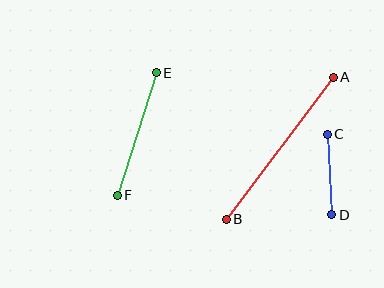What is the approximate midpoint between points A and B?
The midpoint is at approximately (280, 148) pixels.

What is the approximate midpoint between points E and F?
The midpoint is at approximately (137, 134) pixels.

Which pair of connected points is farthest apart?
Points A and B are farthest apart.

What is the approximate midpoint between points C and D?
The midpoint is at approximately (330, 175) pixels.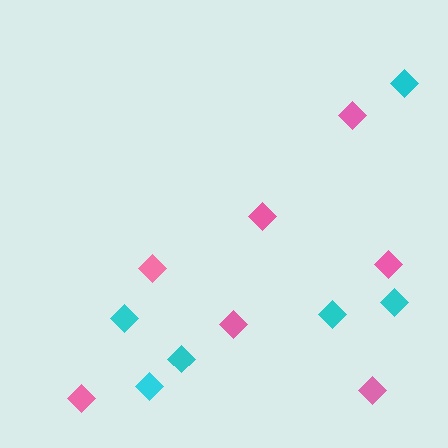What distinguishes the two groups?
There are 2 groups: one group of cyan diamonds (6) and one group of pink diamonds (7).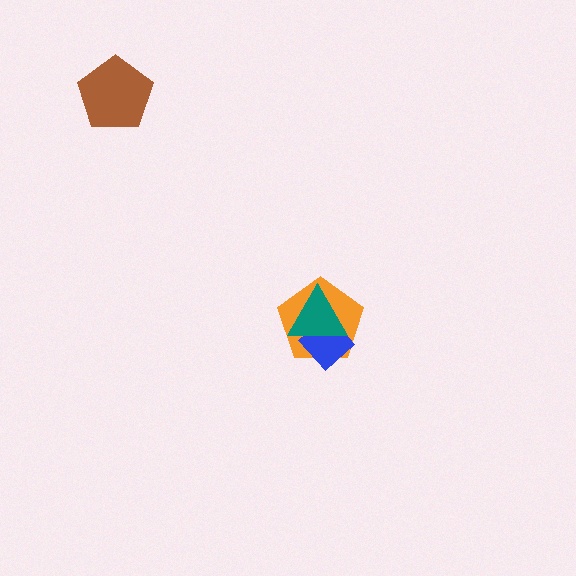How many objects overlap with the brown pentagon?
0 objects overlap with the brown pentagon.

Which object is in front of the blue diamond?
The teal triangle is in front of the blue diamond.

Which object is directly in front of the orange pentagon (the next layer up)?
The blue diamond is directly in front of the orange pentagon.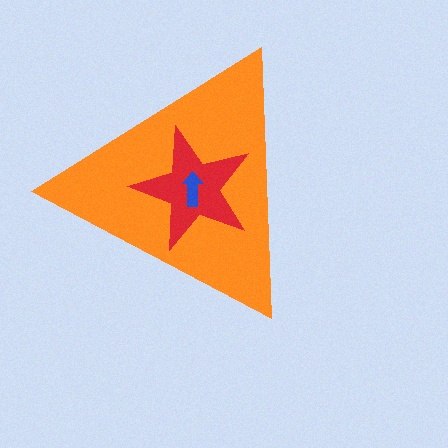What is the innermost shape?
The blue arrow.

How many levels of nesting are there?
3.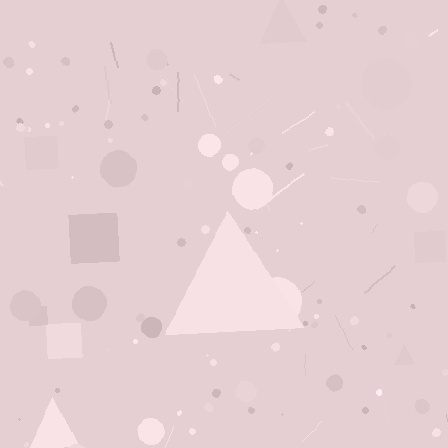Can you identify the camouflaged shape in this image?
The camouflaged shape is a triangle.